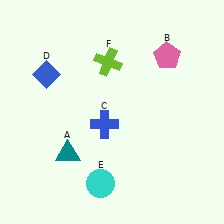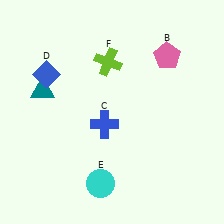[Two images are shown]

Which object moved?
The teal triangle (A) moved up.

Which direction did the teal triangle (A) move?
The teal triangle (A) moved up.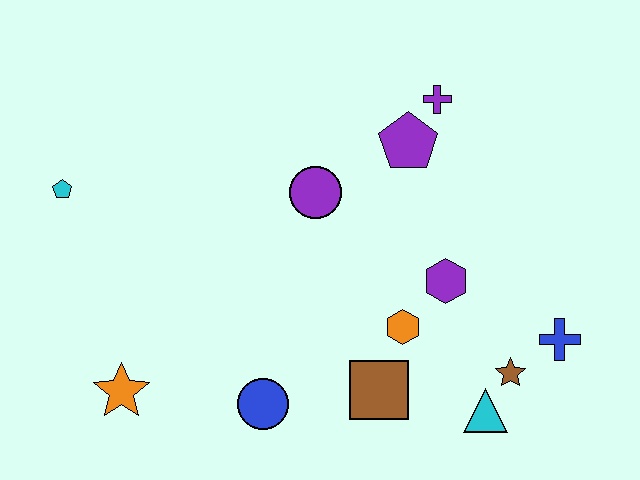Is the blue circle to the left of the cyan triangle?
Yes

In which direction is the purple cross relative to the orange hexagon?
The purple cross is above the orange hexagon.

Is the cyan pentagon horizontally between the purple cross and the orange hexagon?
No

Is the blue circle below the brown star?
Yes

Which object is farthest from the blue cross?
The cyan pentagon is farthest from the blue cross.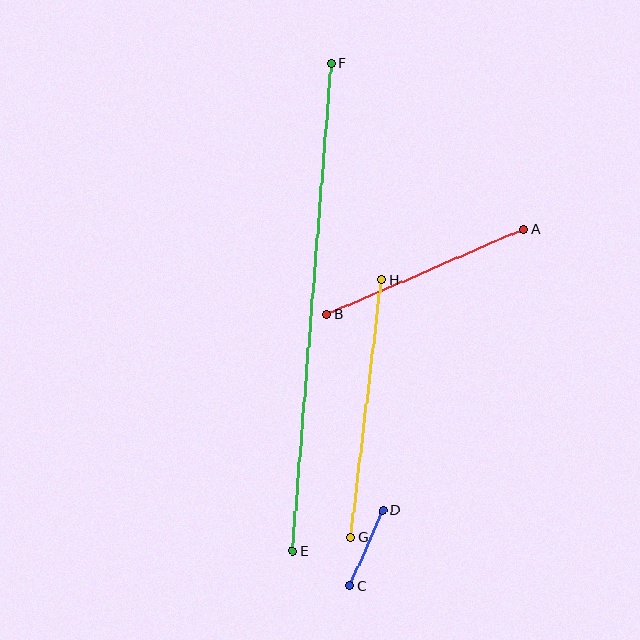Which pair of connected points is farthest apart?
Points E and F are farthest apart.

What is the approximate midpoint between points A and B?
The midpoint is at approximately (425, 272) pixels.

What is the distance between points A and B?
The distance is approximately 214 pixels.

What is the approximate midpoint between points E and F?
The midpoint is at approximately (312, 307) pixels.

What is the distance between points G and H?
The distance is approximately 259 pixels.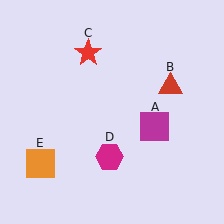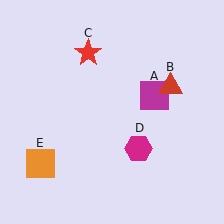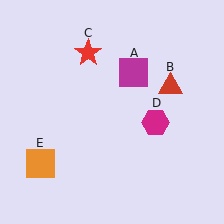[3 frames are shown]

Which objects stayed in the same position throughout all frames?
Red triangle (object B) and red star (object C) and orange square (object E) remained stationary.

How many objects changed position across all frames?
2 objects changed position: magenta square (object A), magenta hexagon (object D).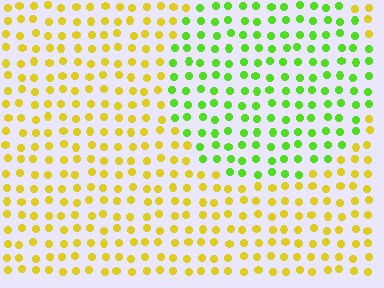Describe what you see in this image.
The image is filled with small yellow elements in a uniform arrangement. A circle-shaped region is visible where the elements are tinted to a slightly different hue, forming a subtle color boundary.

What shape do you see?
I see a circle.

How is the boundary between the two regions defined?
The boundary is defined purely by a slight shift in hue (about 50 degrees). Spacing, size, and orientation are identical on both sides.